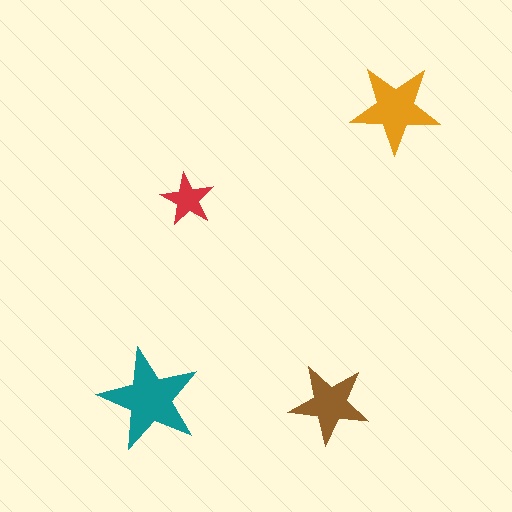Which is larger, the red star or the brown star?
The brown one.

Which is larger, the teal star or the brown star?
The teal one.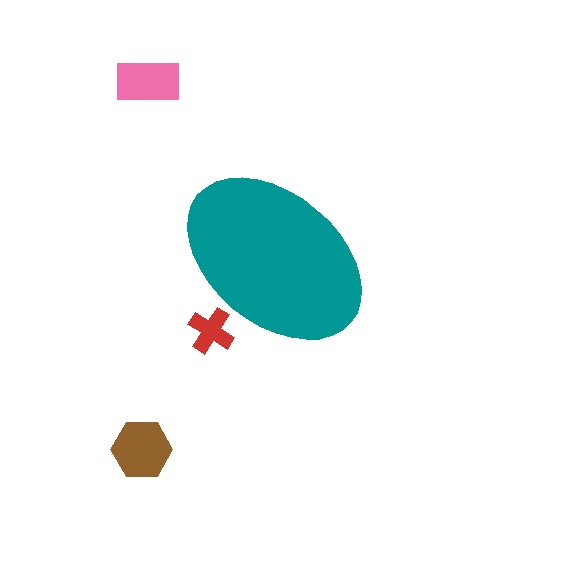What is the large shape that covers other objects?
A teal ellipse.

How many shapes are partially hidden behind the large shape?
1 shape is partially hidden.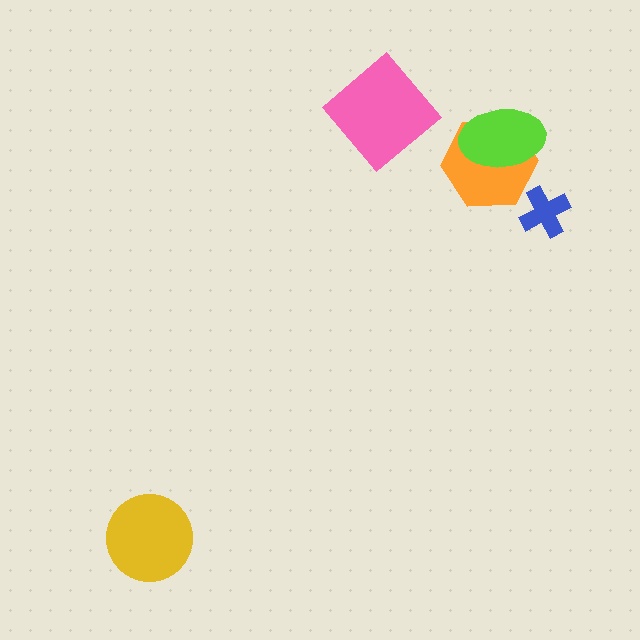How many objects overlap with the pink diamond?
0 objects overlap with the pink diamond.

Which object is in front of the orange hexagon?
The lime ellipse is in front of the orange hexagon.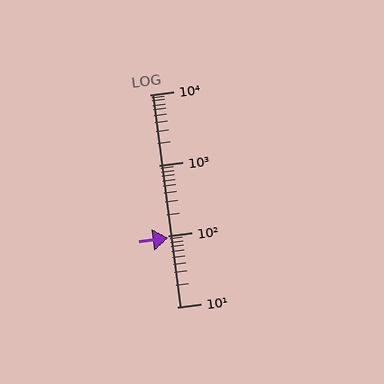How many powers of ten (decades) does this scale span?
The scale spans 3 decades, from 10 to 10000.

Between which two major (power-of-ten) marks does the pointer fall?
The pointer is between 10 and 100.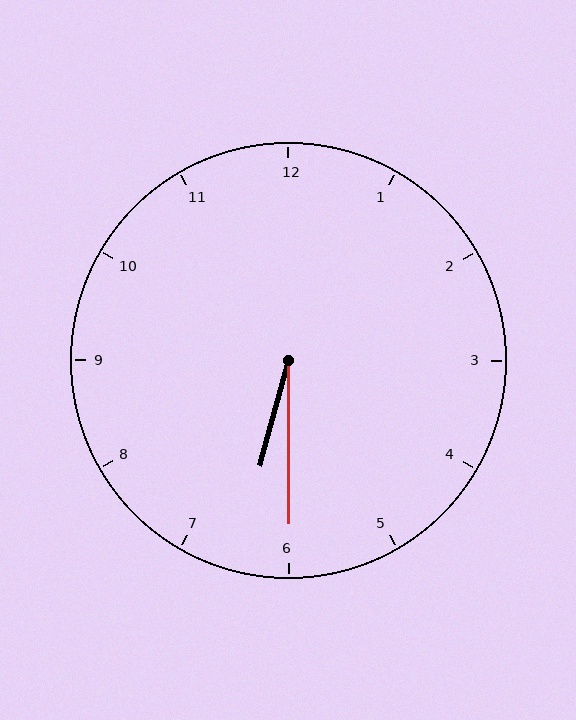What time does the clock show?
6:30.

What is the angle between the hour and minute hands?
Approximately 15 degrees.